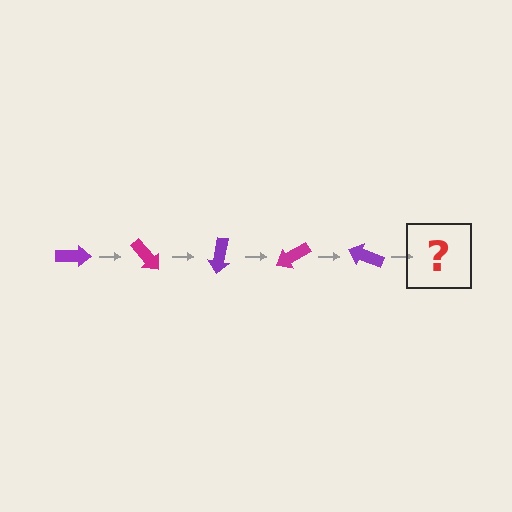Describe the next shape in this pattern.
It should be a magenta arrow, rotated 250 degrees from the start.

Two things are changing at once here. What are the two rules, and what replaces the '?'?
The two rules are that it rotates 50 degrees each step and the color cycles through purple and magenta. The '?' should be a magenta arrow, rotated 250 degrees from the start.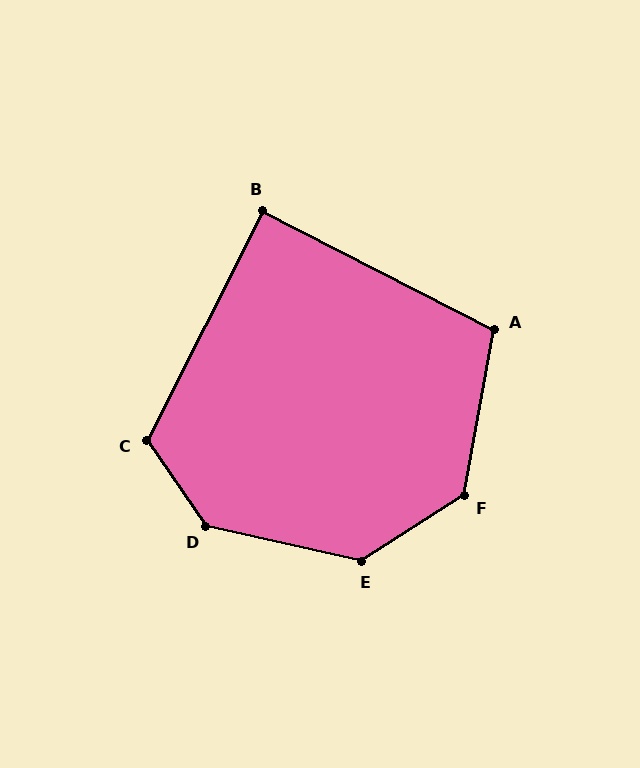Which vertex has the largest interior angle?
D, at approximately 137 degrees.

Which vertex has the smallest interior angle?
B, at approximately 90 degrees.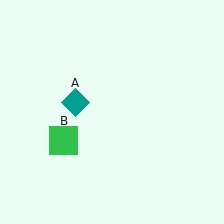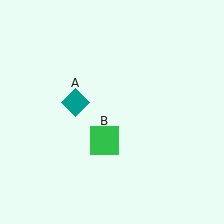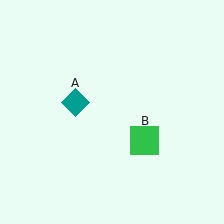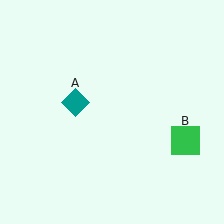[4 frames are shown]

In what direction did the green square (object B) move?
The green square (object B) moved right.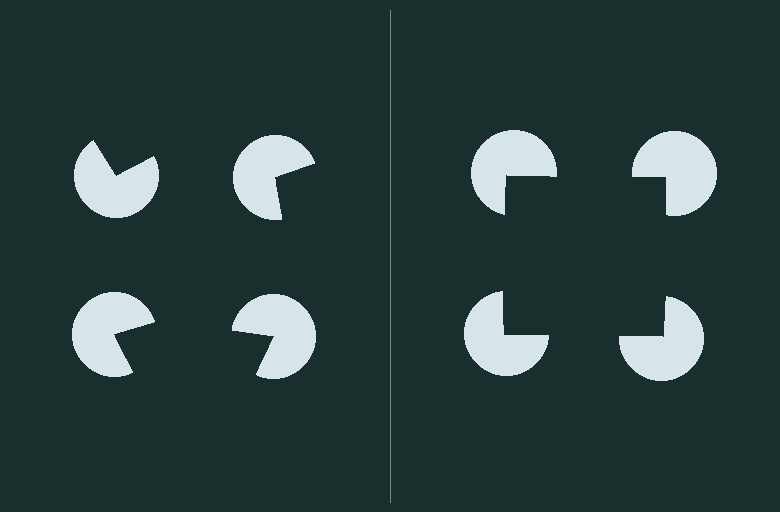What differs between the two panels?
The pac-man discs are positioned identically on both sides; only the wedge orientations differ. On the right they align to a square; on the left they are misaligned.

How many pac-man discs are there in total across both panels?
8 — 4 on each side.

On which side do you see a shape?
An illusory square appears on the right side. On the left side the wedge cuts are rotated, so no coherent shape forms.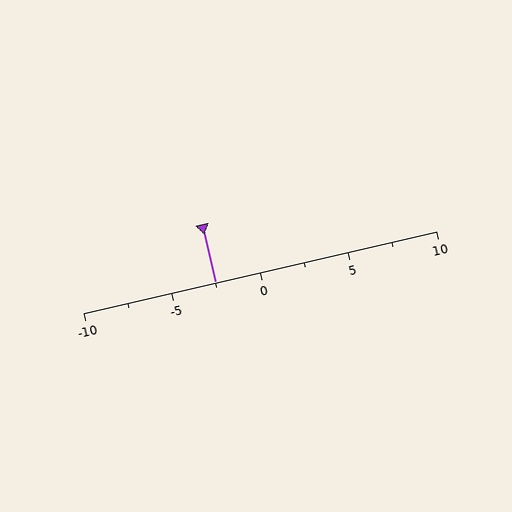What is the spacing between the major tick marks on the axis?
The major ticks are spaced 5 apart.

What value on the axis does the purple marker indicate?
The marker indicates approximately -2.5.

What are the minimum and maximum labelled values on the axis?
The axis runs from -10 to 10.